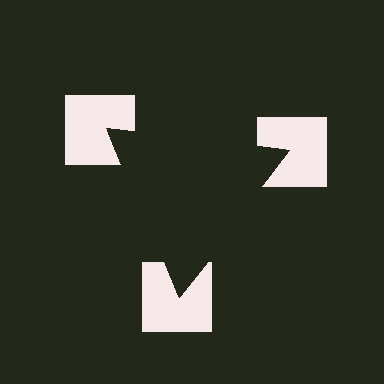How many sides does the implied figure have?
3 sides.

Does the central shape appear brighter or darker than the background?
It typically appears slightly darker than the background, even though no actual brightness change is drawn.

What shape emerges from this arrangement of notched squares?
An illusory triangle — its edges are inferred from the aligned wedge cuts in the notched squares, not physically drawn.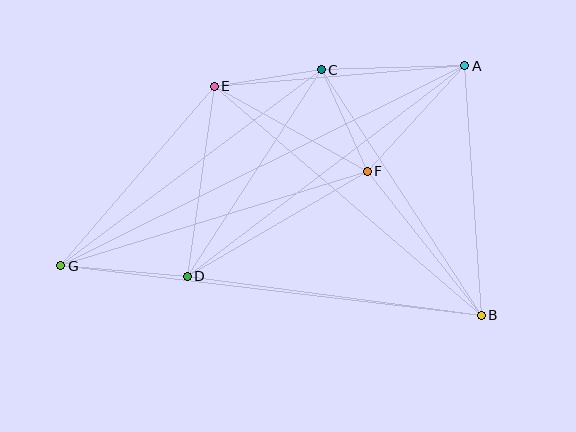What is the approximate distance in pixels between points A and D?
The distance between A and D is approximately 349 pixels.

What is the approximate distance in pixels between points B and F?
The distance between B and F is approximately 184 pixels.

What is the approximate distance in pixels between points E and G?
The distance between E and G is approximately 236 pixels.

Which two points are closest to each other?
Points C and E are closest to each other.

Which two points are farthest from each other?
Points A and G are farthest from each other.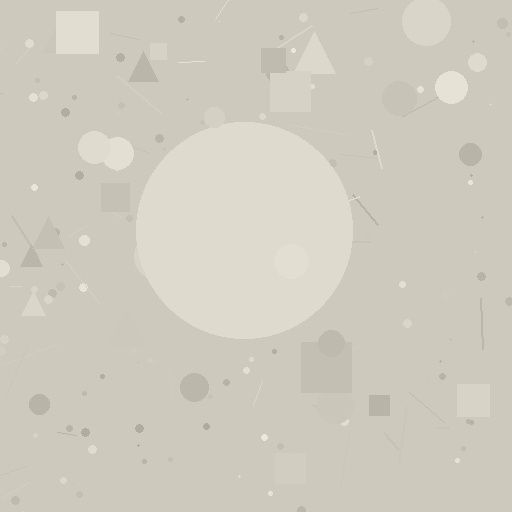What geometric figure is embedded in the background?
A circle is embedded in the background.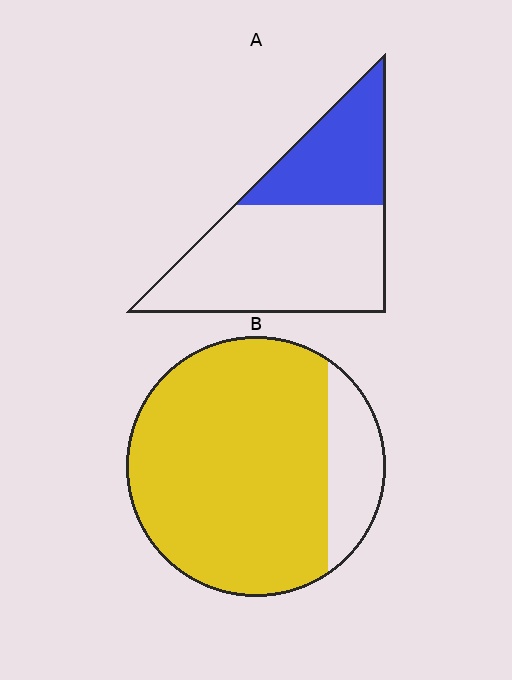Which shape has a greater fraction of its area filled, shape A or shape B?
Shape B.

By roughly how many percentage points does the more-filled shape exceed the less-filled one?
By roughly 50 percentage points (B over A).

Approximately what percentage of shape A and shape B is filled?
A is approximately 35% and B is approximately 85%.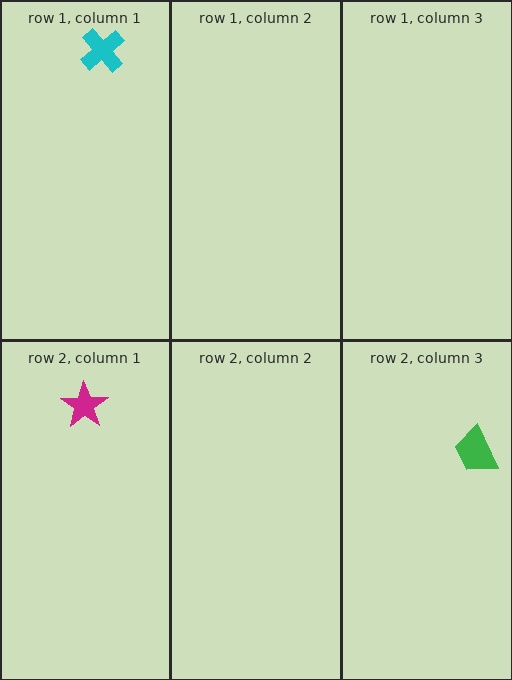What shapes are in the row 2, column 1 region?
The magenta star.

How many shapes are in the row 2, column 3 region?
1.